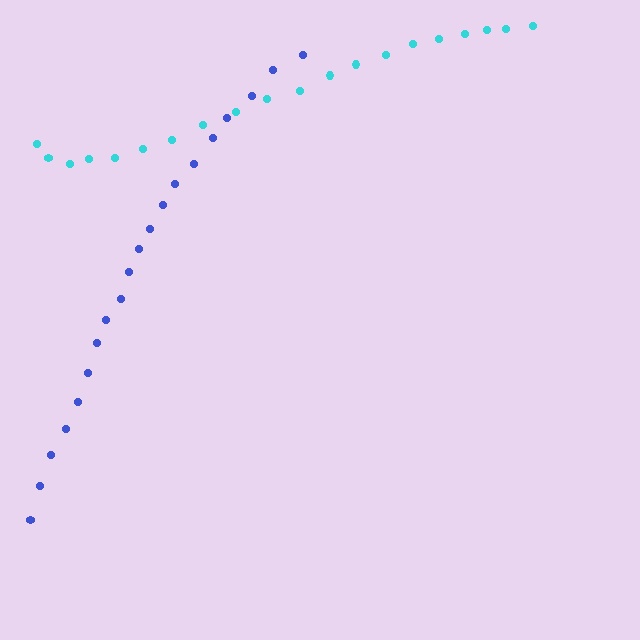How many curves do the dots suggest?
There are 2 distinct paths.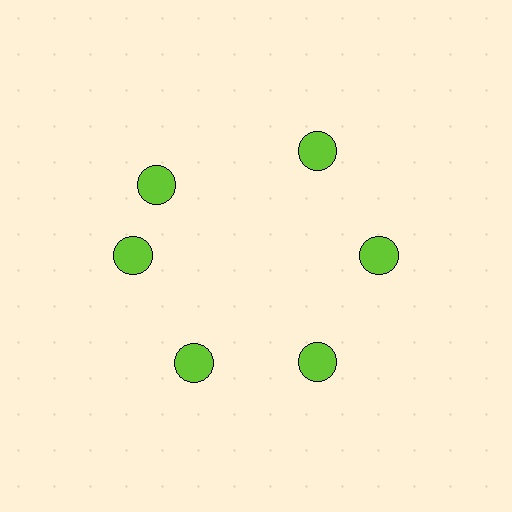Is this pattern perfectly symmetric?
No. The 6 lime circles are arranged in a ring, but one element near the 11 o'clock position is rotated out of alignment along the ring, breaking the 6-fold rotational symmetry.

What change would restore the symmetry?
The symmetry would be restored by rotating it back into even spacing with its neighbors so that all 6 circles sit at equal angles and equal distance from the center.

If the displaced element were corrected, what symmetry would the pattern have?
It would have 6-fold rotational symmetry — the pattern would map onto itself every 60 degrees.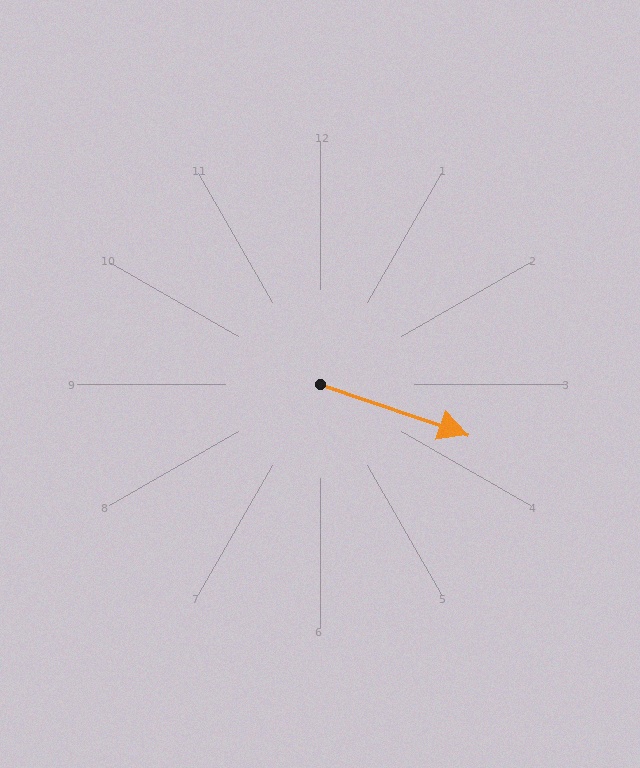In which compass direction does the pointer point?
East.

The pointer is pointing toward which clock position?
Roughly 4 o'clock.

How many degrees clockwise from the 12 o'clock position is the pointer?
Approximately 109 degrees.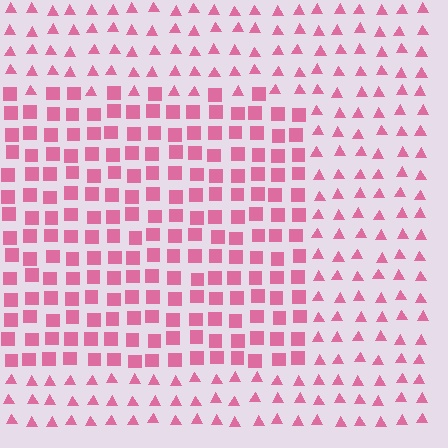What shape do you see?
I see a rectangle.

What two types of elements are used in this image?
The image uses squares inside the rectangle region and triangles outside it.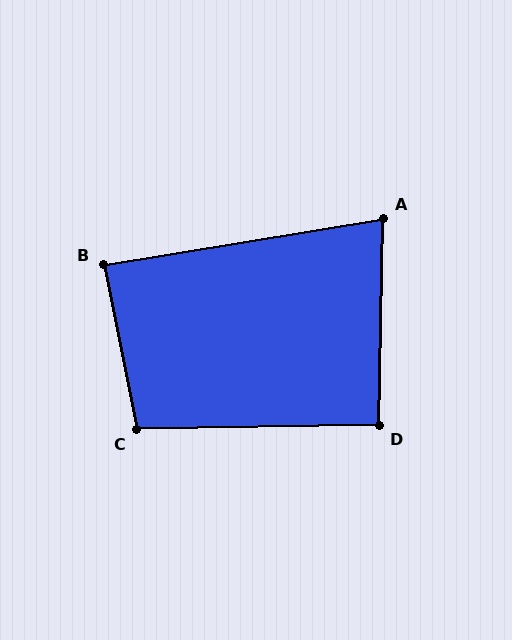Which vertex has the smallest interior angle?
A, at approximately 80 degrees.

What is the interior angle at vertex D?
Approximately 92 degrees (approximately right).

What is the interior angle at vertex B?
Approximately 88 degrees (approximately right).